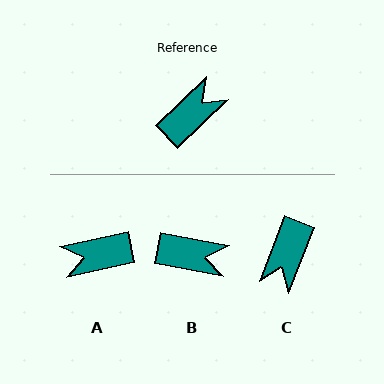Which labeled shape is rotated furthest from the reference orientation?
C, about 156 degrees away.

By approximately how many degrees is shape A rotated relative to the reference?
Approximately 147 degrees counter-clockwise.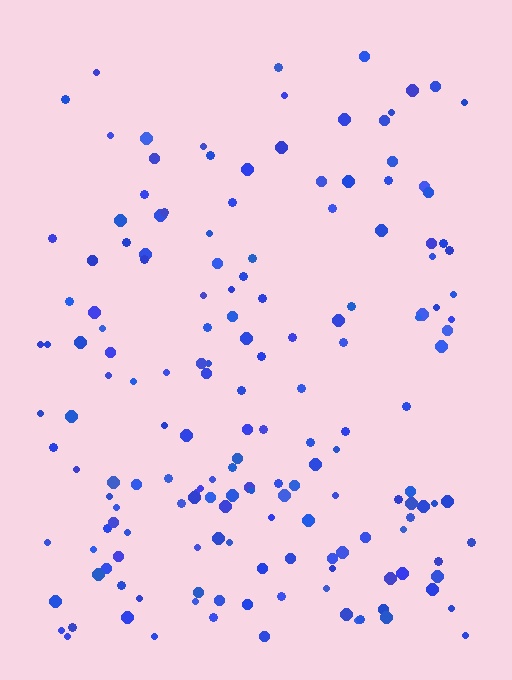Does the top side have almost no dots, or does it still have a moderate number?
Still a moderate number, just noticeably fewer than the bottom.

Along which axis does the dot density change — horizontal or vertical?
Vertical.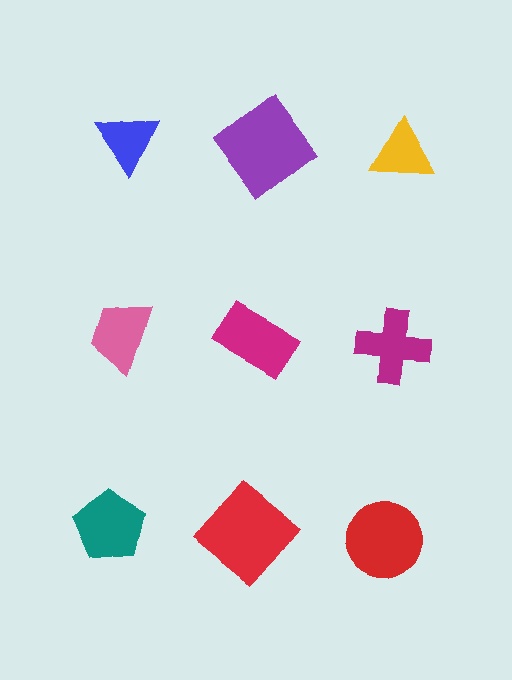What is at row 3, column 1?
A teal pentagon.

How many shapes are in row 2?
3 shapes.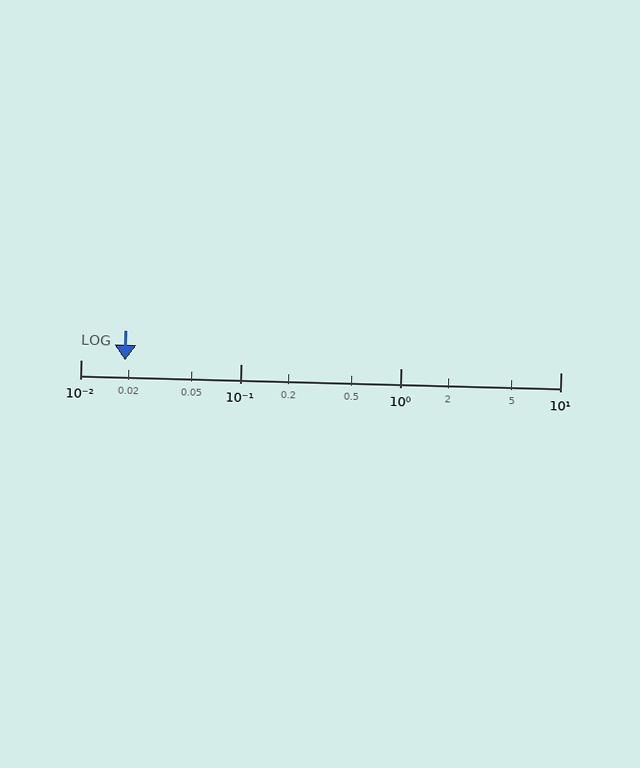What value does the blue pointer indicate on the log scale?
The pointer indicates approximately 0.019.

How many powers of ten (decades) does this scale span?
The scale spans 3 decades, from 0.01 to 10.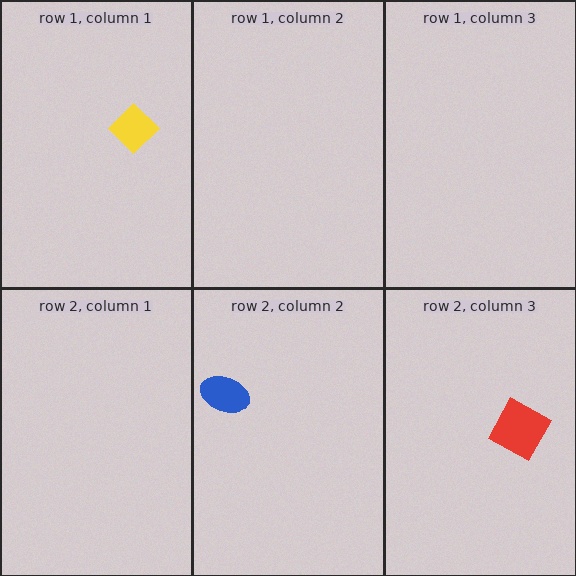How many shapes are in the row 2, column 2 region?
1.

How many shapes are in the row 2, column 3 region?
1.